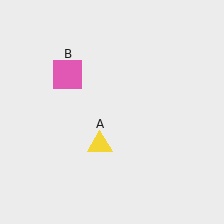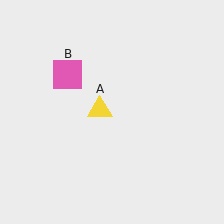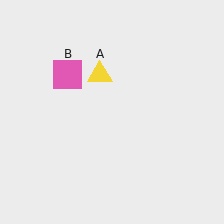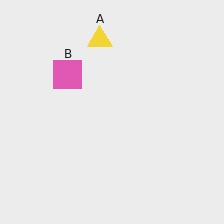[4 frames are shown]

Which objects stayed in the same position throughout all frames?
Pink square (object B) remained stationary.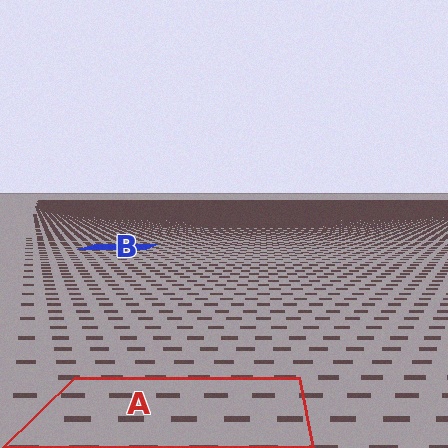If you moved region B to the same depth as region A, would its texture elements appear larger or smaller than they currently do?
They would appear larger. At a closer depth, the same texture elements are projected at a bigger on-screen size.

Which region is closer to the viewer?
Region A is closer. The texture elements there are larger and more spread out.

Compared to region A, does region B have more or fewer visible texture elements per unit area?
Region B has more texture elements per unit area — they are packed more densely because it is farther away.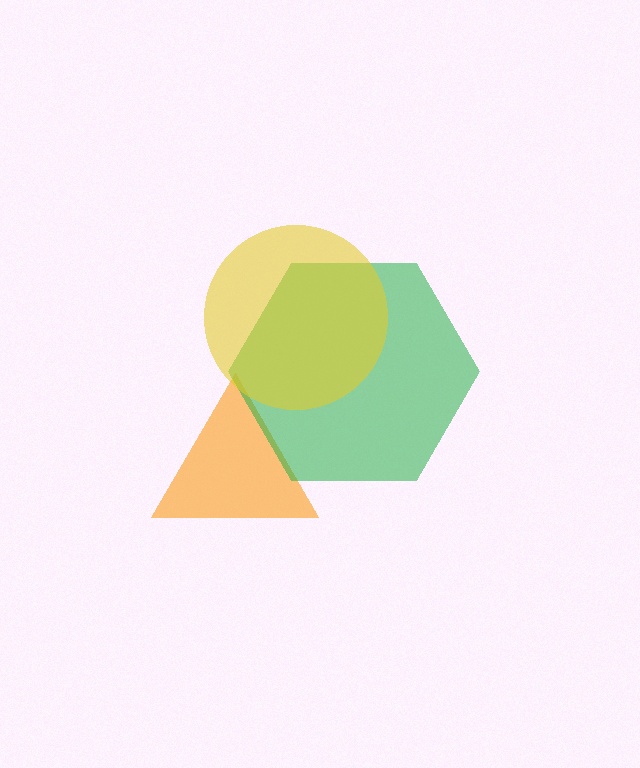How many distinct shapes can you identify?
There are 3 distinct shapes: an orange triangle, a green hexagon, a yellow circle.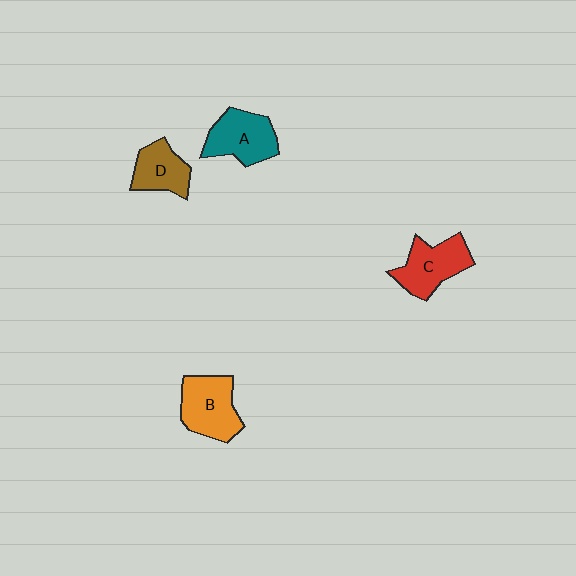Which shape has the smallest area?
Shape D (brown).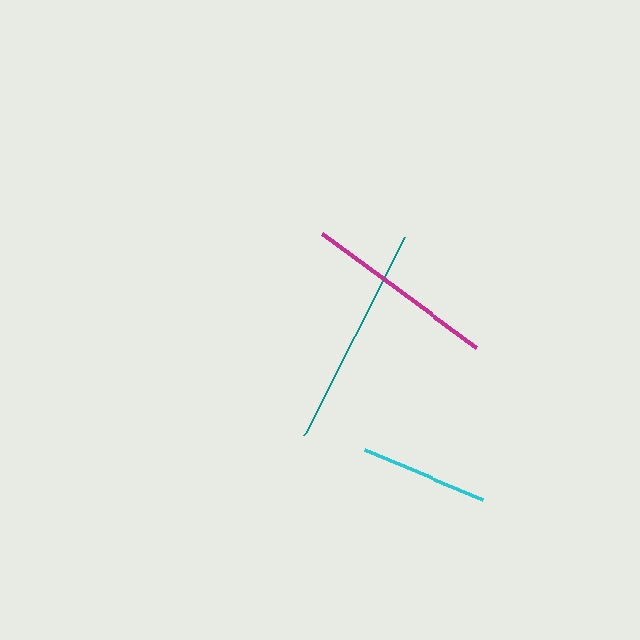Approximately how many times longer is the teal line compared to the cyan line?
The teal line is approximately 1.7 times the length of the cyan line.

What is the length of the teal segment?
The teal segment is approximately 222 pixels long.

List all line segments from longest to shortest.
From longest to shortest: teal, magenta, cyan.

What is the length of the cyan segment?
The cyan segment is approximately 128 pixels long.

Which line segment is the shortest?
The cyan line is the shortest at approximately 128 pixels.